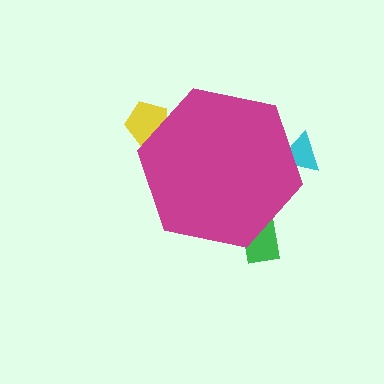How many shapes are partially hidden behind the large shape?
3 shapes are partially hidden.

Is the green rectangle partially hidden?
Yes, the green rectangle is partially hidden behind the magenta hexagon.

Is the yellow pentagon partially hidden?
Yes, the yellow pentagon is partially hidden behind the magenta hexagon.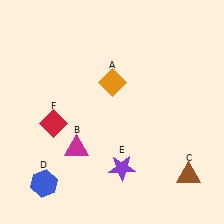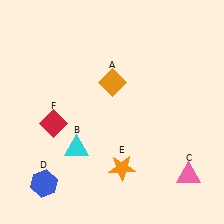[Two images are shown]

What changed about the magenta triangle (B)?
In Image 1, B is magenta. In Image 2, it changed to cyan.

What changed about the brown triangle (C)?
In Image 1, C is brown. In Image 2, it changed to pink.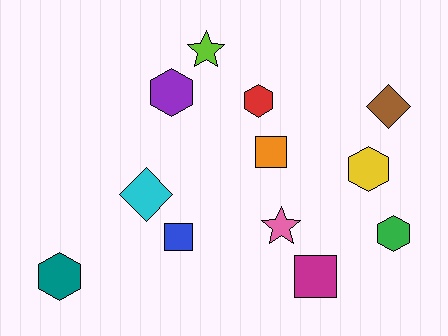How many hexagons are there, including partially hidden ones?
There are 5 hexagons.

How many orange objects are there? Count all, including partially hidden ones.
There is 1 orange object.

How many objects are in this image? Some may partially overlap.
There are 12 objects.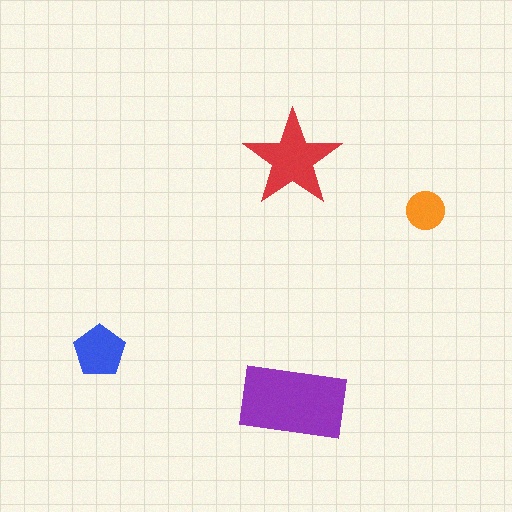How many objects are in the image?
There are 4 objects in the image.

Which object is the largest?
The purple rectangle.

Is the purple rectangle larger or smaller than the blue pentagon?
Larger.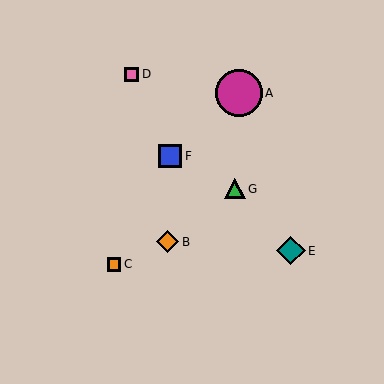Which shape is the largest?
The magenta circle (labeled A) is the largest.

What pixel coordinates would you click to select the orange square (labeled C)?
Click at (114, 264) to select the orange square C.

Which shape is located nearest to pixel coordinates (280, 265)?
The teal diamond (labeled E) at (291, 251) is nearest to that location.